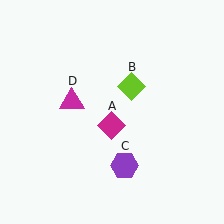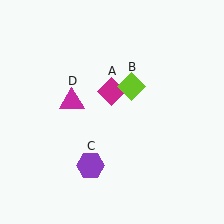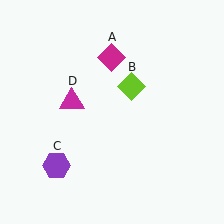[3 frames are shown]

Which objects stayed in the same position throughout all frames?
Lime diamond (object B) and magenta triangle (object D) remained stationary.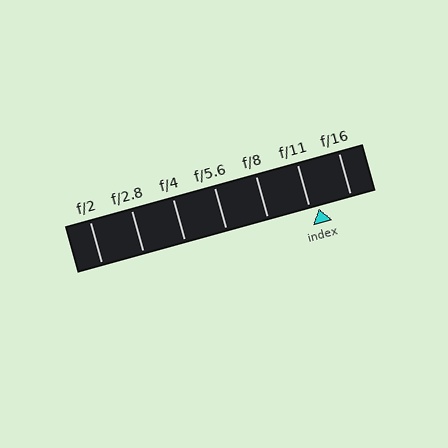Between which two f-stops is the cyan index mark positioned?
The index mark is between f/11 and f/16.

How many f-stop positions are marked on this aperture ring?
There are 7 f-stop positions marked.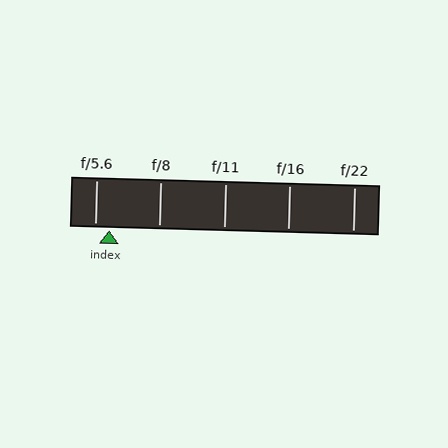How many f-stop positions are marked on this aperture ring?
There are 5 f-stop positions marked.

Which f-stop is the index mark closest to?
The index mark is closest to f/5.6.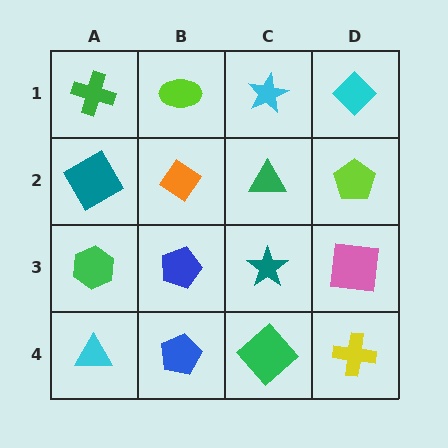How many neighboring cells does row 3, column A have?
3.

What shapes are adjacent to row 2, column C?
A cyan star (row 1, column C), a teal star (row 3, column C), an orange diamond (row 2, column B), a lime pentagon (row 2, column D).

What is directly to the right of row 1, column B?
A cyan star.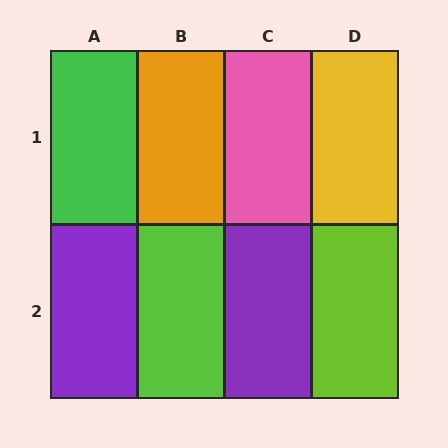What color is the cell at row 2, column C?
Purple.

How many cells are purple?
2 cells are purple.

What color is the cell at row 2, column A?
Purple.